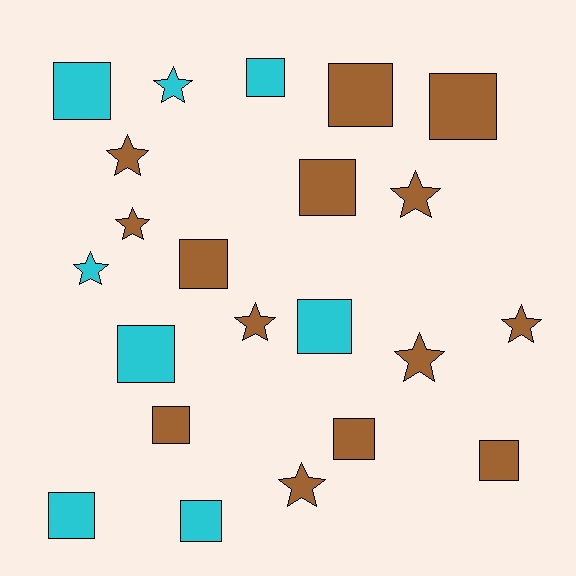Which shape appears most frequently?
Square, with 13 objects.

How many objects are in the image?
There are 22 objects.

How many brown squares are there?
There are 7 brown squares.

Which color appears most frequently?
Brown, with 14 objects.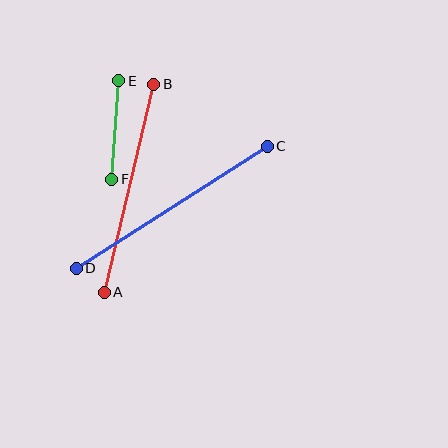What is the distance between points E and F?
The distance is approximately 98 pixels.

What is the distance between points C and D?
The distance is approximately 226 pixels.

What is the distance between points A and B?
The distance is approximately 214 pixels.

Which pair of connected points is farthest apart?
Points C and D are farthest apart.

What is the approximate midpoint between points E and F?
The midpoint is at approximately (115, 130) pixels.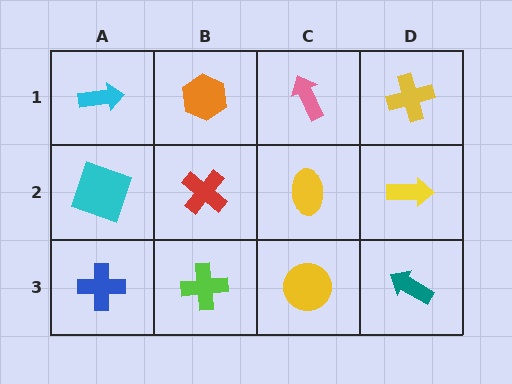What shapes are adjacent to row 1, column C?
A yellow ellipse (row 2, column C), an orange hexagon (row 1, column B), a yellow cross (row 1, column D).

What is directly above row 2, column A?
A cyan arrow.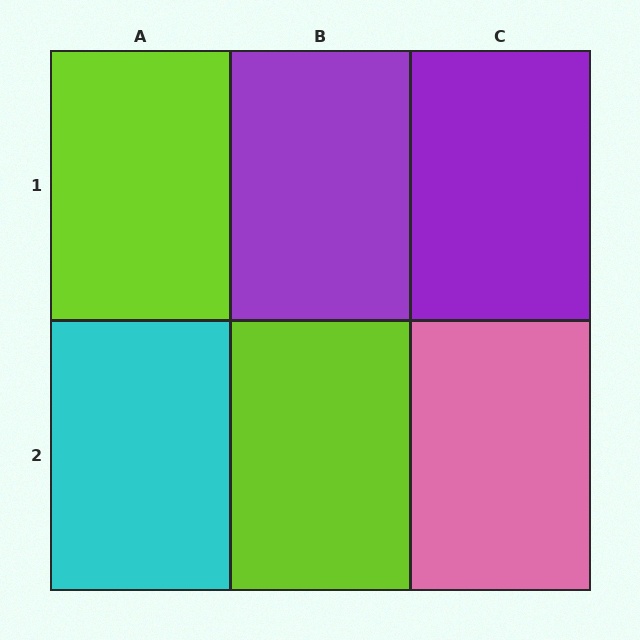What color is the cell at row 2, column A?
Cyan.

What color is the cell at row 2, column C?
Pink.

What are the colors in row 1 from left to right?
Lime, purple, purple.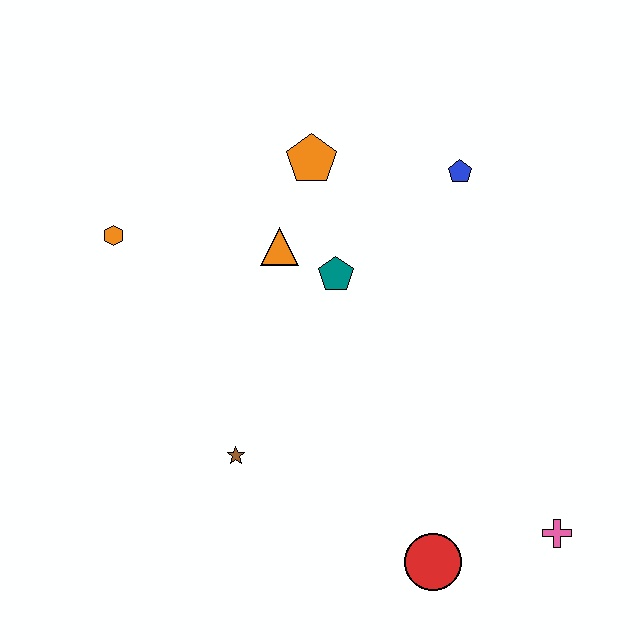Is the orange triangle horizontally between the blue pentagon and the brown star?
Yes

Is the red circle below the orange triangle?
Yes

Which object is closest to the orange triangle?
The teal pentagon is closest to the orange triangle.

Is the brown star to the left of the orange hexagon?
No